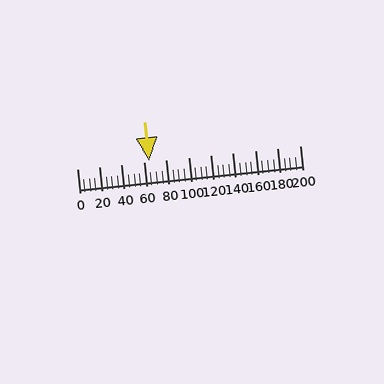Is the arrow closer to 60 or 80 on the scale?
The arrow is closer to 60.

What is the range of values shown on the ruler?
The ruler shows values from 0 to 200.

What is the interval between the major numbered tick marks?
The major tick marks are spaced 20 units apart.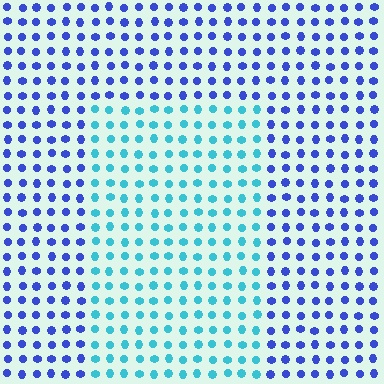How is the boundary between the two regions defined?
The boundary is defined purely by a slight shift in hue (about 47 degrees). Spacing, size, and orientation are identical on both sides.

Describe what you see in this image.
The image is filled with small blue elements in a uniform arrangement. A rectangle-shaped region is visible where the elements are tinted to a slightly different hue, forming a subtle color boundary.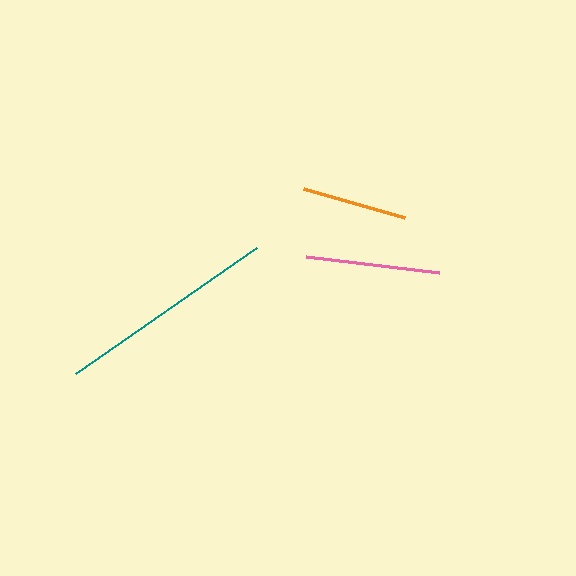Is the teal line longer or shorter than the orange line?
The teal line is longer than the orange line.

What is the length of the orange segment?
The orange segment is approximately 105 pixels long.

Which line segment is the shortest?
The orange line is the shortest at approximately 105 pixels.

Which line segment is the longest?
The teal line is the longest at approximately 220 pixels.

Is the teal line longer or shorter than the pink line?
The teal line is longer than the pink line.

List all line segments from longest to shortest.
From longest to shortest: teal, pink, orange.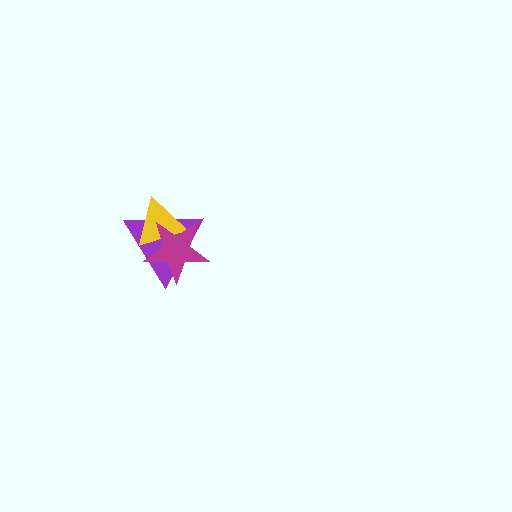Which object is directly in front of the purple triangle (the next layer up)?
The yellow triangle is directly in front of the purple triangle.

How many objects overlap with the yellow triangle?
2 objects overlap with the yellow triangle.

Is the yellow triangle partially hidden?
Yes, it is partially covered by another shape.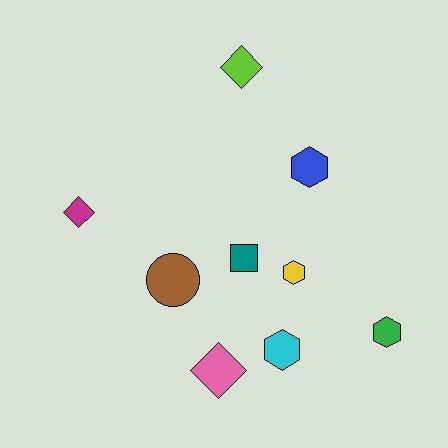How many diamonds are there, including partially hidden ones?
There are 3 diamonds.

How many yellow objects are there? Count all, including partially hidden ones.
There is 1 yellow object.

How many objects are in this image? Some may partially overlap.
There are 9 objects.